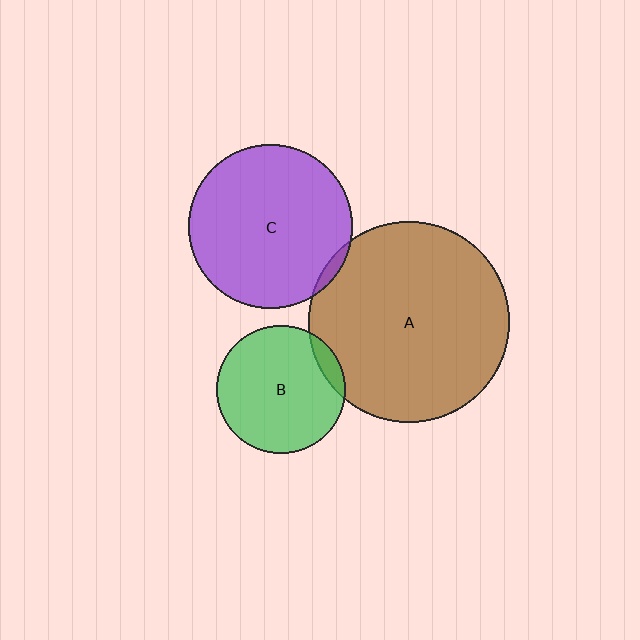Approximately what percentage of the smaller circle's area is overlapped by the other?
Approximately 5%.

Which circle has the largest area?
Circle A (brown).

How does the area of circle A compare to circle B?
Approximately 2.4 times.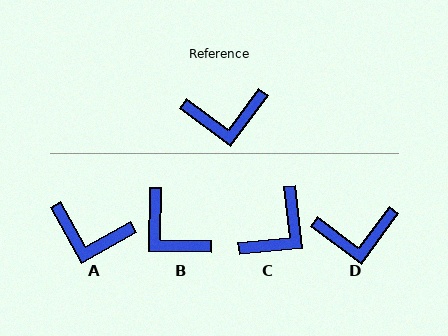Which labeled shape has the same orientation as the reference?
D.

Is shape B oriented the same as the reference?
No, it is off by about 54 degrees.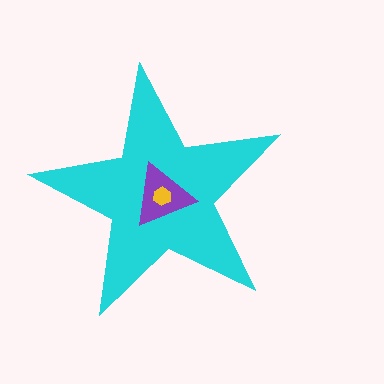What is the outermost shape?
The cyan star.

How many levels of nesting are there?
3.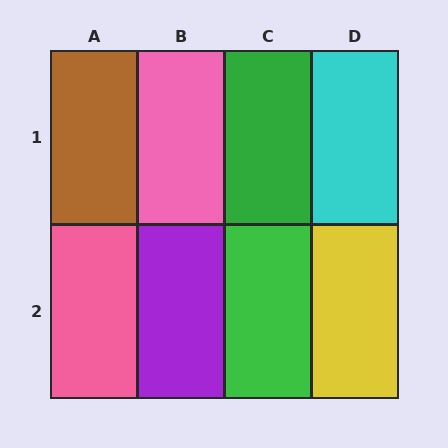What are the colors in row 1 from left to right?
Brown, pink, green, cyan.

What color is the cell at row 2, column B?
Purple.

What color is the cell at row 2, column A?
Pink.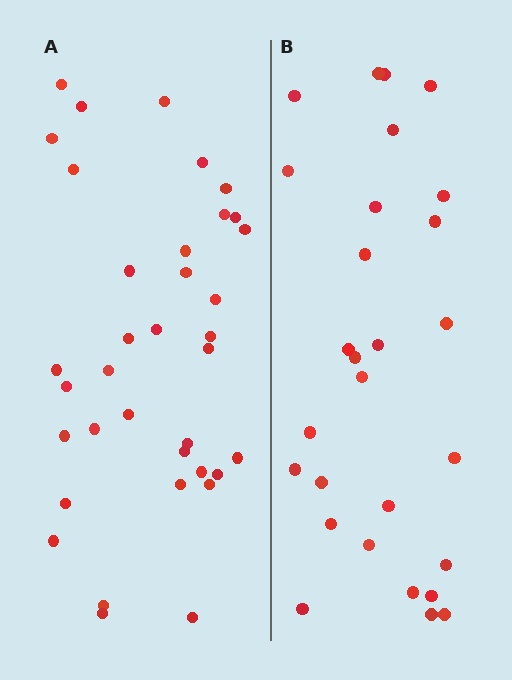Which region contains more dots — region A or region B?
Region A (the left region) has more dots.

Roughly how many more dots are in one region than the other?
Region A has roughly 8 or so more dots than region B.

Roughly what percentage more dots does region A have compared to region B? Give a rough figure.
About 30% more.